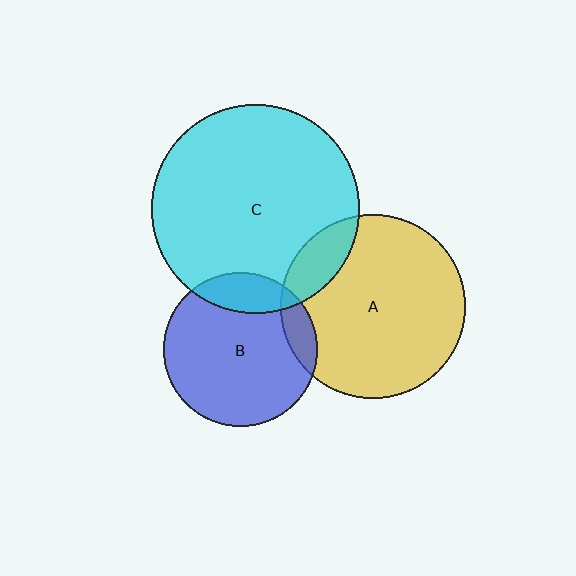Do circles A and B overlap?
Yes.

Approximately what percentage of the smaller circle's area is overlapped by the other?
Approximately 10%.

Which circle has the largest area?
Circle C (cyan).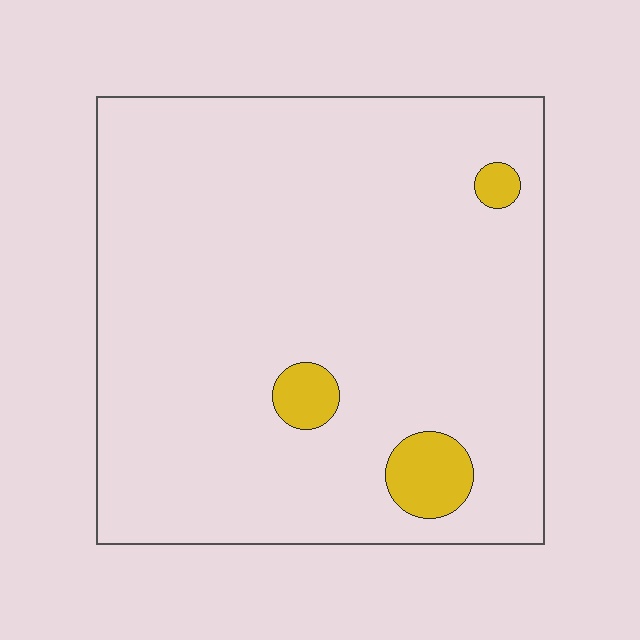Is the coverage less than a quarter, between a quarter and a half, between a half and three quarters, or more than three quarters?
Less than a quarter.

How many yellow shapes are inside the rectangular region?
3.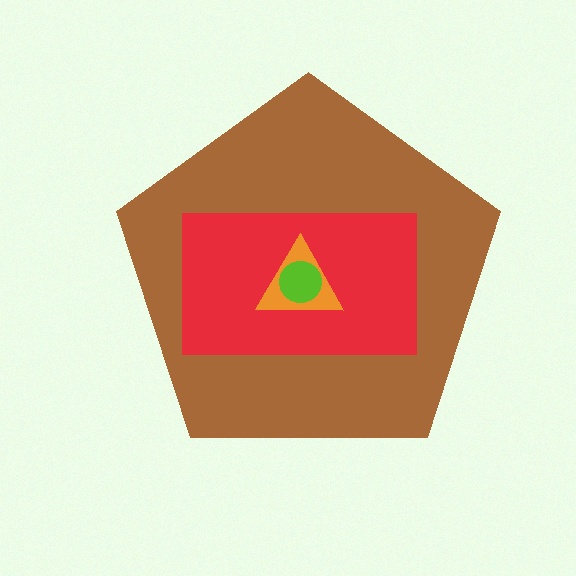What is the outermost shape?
The brown pentagon.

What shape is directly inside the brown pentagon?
The red rectangle.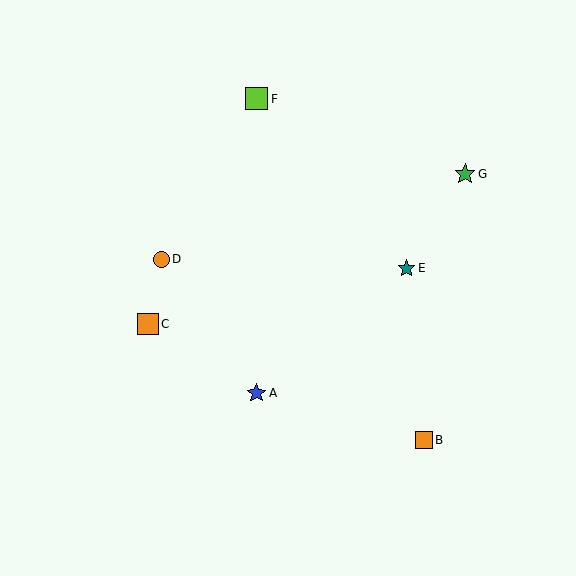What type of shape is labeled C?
Shape C is an orange square.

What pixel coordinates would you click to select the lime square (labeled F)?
Click at (257, 99) to select the lime square F.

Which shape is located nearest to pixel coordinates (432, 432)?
The orange square (labeled B) at (424, 440) is nearest to that location.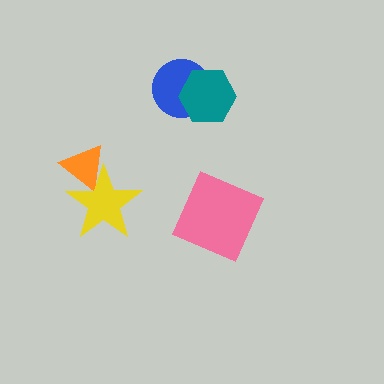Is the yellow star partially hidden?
No, no other shape covers it.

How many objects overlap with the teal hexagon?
1 object overlaps with the teal hexagon.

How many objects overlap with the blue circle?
1 object overlaps with the blue circle.